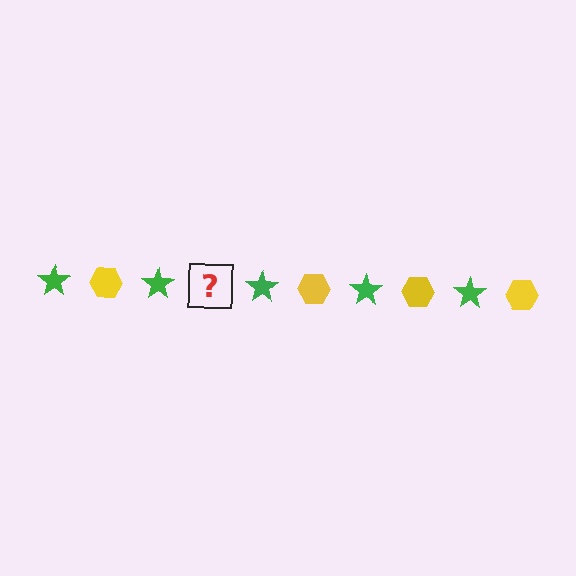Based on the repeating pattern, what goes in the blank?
The blank should be a yellow hexagon.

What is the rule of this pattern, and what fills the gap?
The rule is that the pattern alternates between green star and yellow hexagon. The gap should be filled with a yellow hexagon.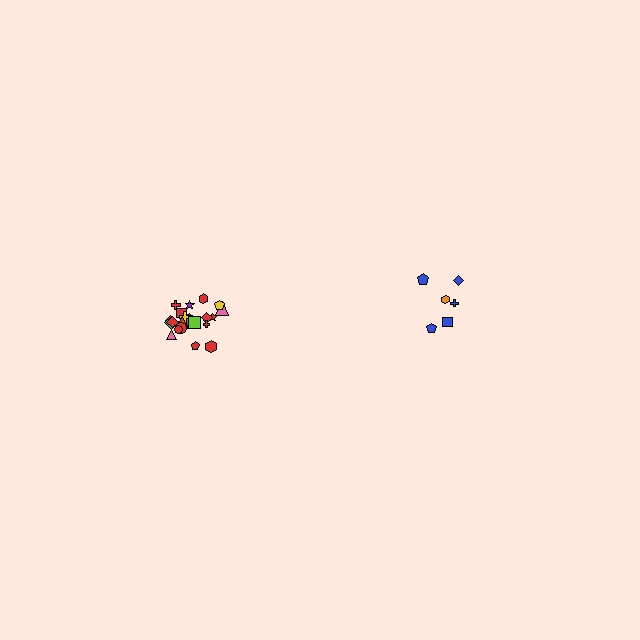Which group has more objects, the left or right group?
The left group.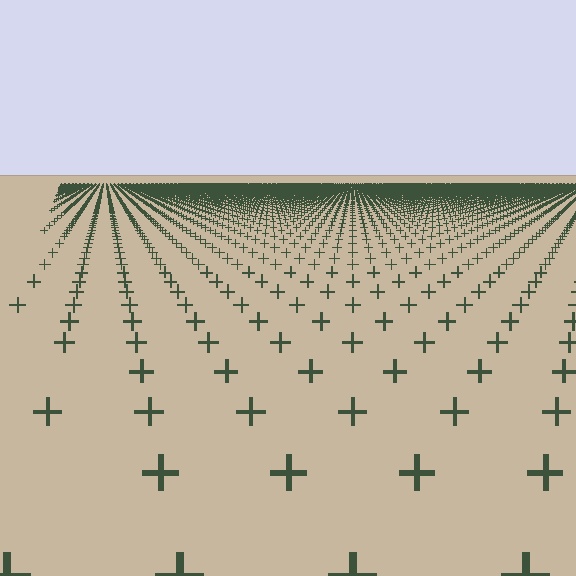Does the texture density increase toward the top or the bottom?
Density increases toward the top.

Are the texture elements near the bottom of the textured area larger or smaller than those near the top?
Larger. Near the bottom, elements are closer to the viewer and appear at a bigger on-screen size.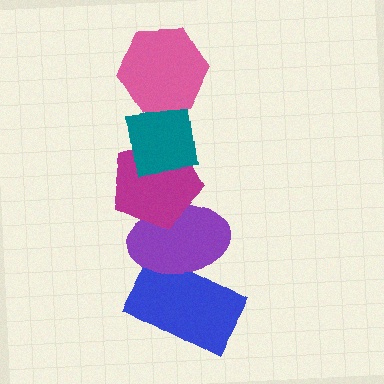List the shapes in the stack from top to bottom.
From top to bottom: the pink hexagon, the teal square, the magenta pentagon, the purple ellipse, the blue rectangle.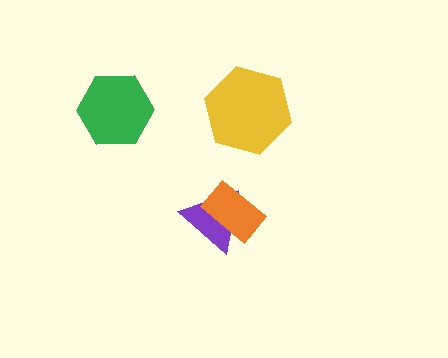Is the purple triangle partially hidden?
Yes, it is partially covered by another shape.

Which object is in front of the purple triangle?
The orange rectangle is in front of the purple triangle.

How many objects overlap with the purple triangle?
1 object overlaps with the purple triangle.